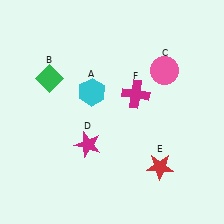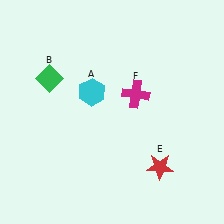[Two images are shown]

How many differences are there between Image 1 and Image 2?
There are 2 differences between the two images.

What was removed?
The magenta star (D), the pink circle (C) were removed in Image 2.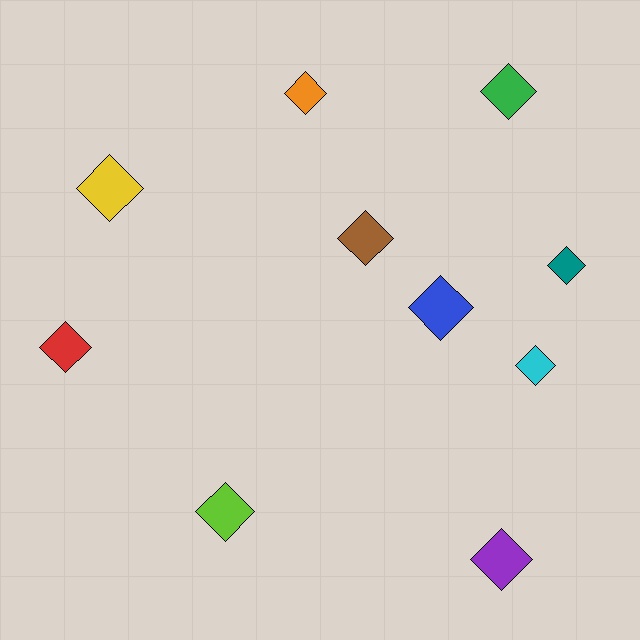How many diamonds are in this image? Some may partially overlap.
There are 10 diamonds.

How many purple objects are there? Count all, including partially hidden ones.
There is 1 purple object.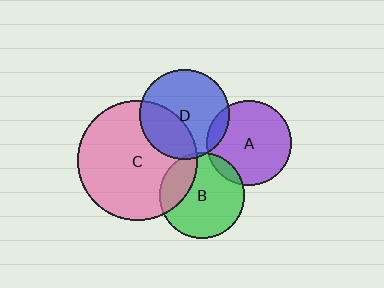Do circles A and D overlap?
Yes.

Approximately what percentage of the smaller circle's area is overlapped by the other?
Approximately 10%.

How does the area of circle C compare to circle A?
Approximately 2.0 times.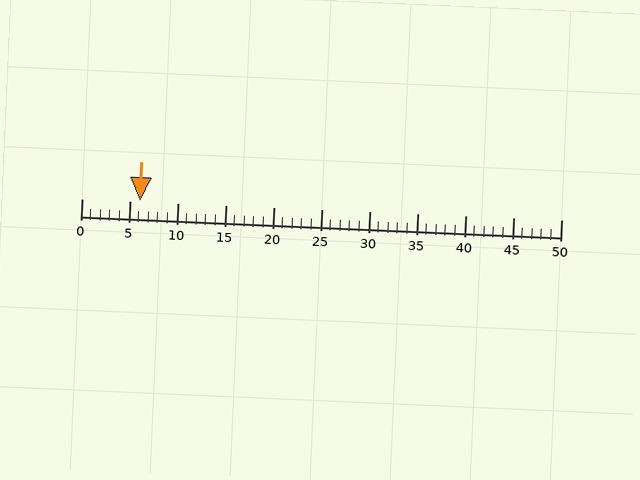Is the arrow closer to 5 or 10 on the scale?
The arrow is closer to 5.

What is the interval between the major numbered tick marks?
The major tick marks are spaced 5 units apart.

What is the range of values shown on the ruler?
The ruler shows values from 0 to 50.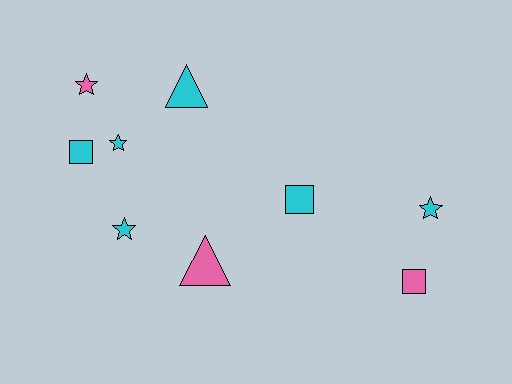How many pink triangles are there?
There is 1 pink triangle.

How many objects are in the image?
There are 9 objects.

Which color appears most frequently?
Cyan, with 6 objects.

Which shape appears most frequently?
Star, with 4 objects.